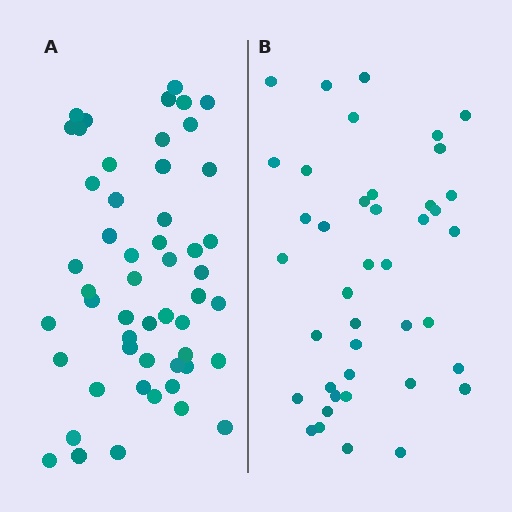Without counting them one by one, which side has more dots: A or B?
Region A (the left region) has more dots.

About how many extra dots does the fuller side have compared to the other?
Region A has roughly 12 or so more dots than region B.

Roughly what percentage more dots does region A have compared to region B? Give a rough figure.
About 25% more.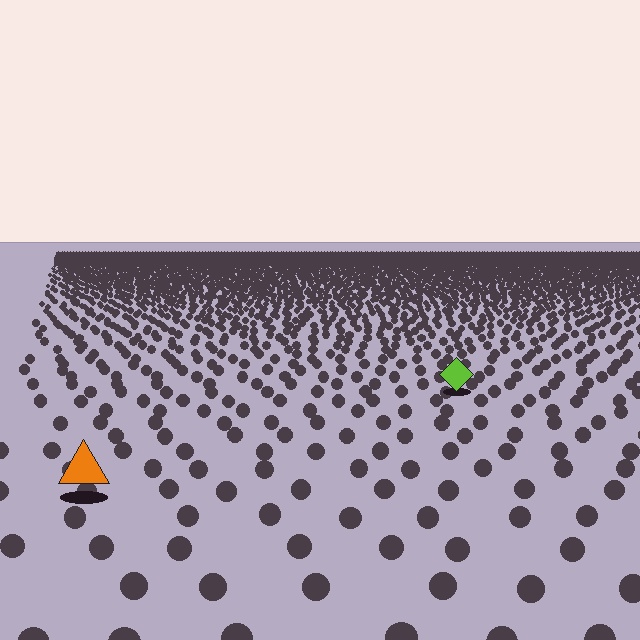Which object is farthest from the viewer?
The lime diamond is farthest from the viewer. It appears smaller and the ground texture around it is denser.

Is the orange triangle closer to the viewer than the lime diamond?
Yes. The orange triangle is closer — you can tell from the texture gradient: the ground texture is coarser near it.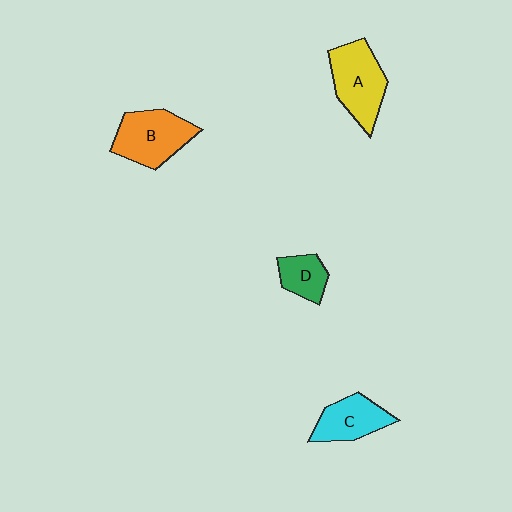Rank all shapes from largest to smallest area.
From largest to smallest: A (yellow), B (orange), C (cyan), D (green).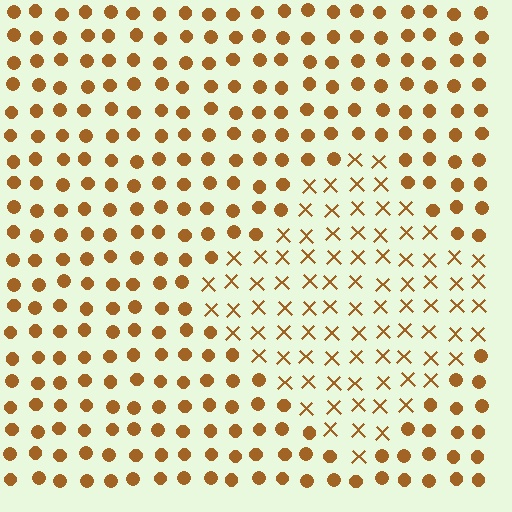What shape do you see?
I see a diamond.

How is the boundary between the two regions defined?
The boundary is defined by a change in element shape: X marks inside vs. circles outside. All elements share the same color and spacing.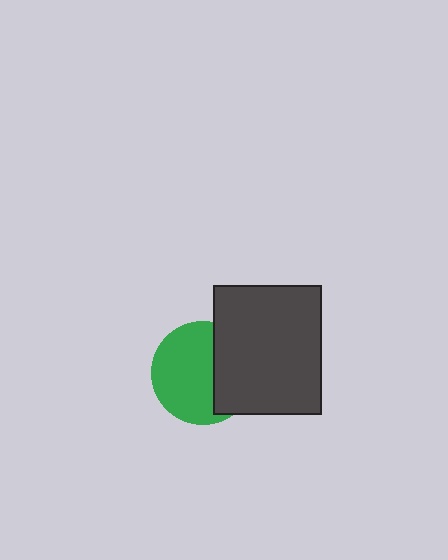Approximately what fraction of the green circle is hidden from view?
Roughly 36% of the green circle is hidden behind the dark gray rectangle.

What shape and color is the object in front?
The object in front is a dark gray rectangle.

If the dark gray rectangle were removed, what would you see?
You would see the complete green circle.